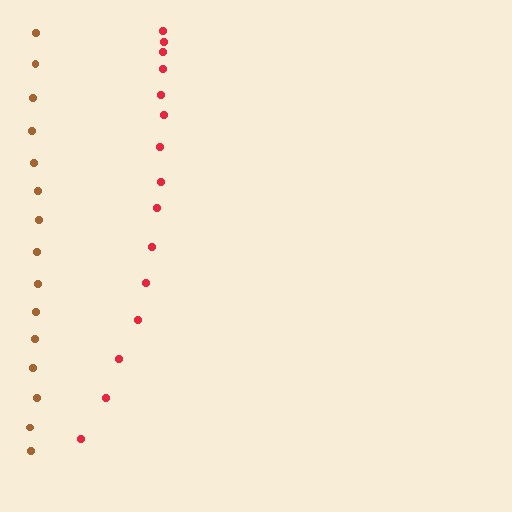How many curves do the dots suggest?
There are 2 distinct paths.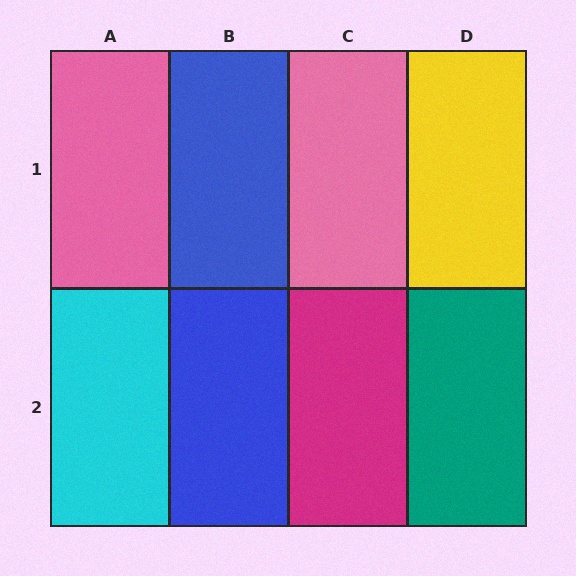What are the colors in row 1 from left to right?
Pink, blue, pink, yellow.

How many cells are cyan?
1 cell is cyan.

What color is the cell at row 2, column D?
Teal.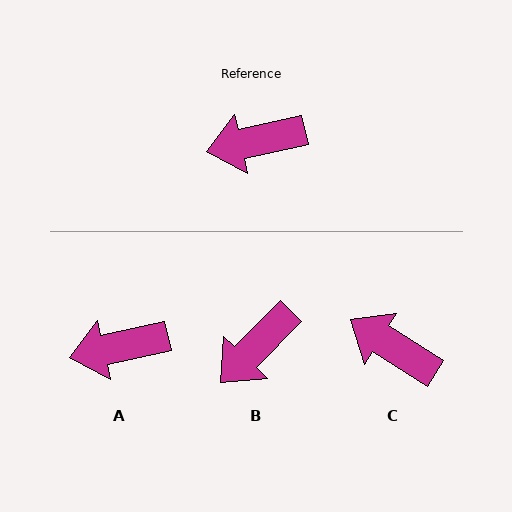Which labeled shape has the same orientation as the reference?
A.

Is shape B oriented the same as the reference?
No, it is off by about 33 degrees.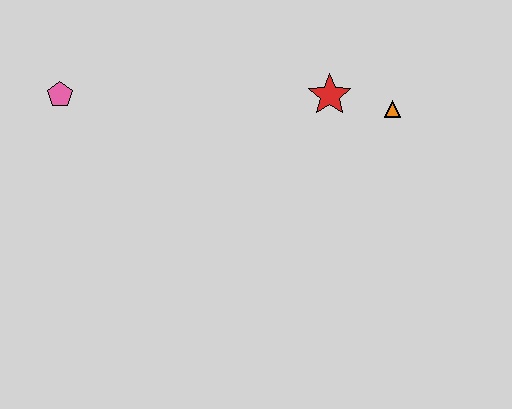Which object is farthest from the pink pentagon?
The orange triangle is farthest from the pink pentagon.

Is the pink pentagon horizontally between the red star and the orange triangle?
No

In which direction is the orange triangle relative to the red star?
The orange triangle is to the right of the red star.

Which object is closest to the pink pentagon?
The red star is closest to the pink pentagon.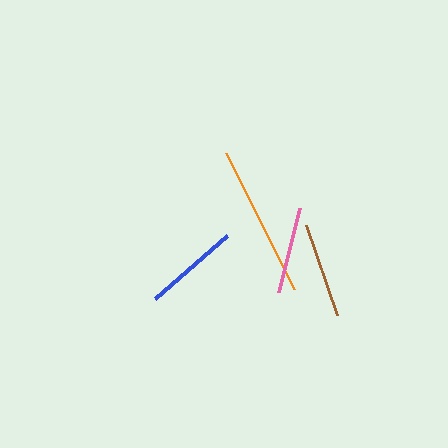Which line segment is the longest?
The orange line is the longest at approximately 153 pixels.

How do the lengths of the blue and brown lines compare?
The blue and brown lines are approximately the same length.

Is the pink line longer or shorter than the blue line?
The blue line is longer than the pink line.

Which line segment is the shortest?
The pink line is the shortest at approximately 87 pixels.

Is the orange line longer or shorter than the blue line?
The orange line is longer than the blue line.